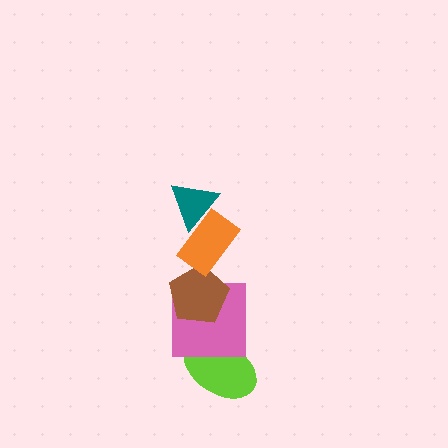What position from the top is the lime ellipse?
The lime ellipse is 5th from the top.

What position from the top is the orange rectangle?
The orange rectangle is 2nd from the top.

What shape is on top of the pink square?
The brown pentagon is on top of the pink square.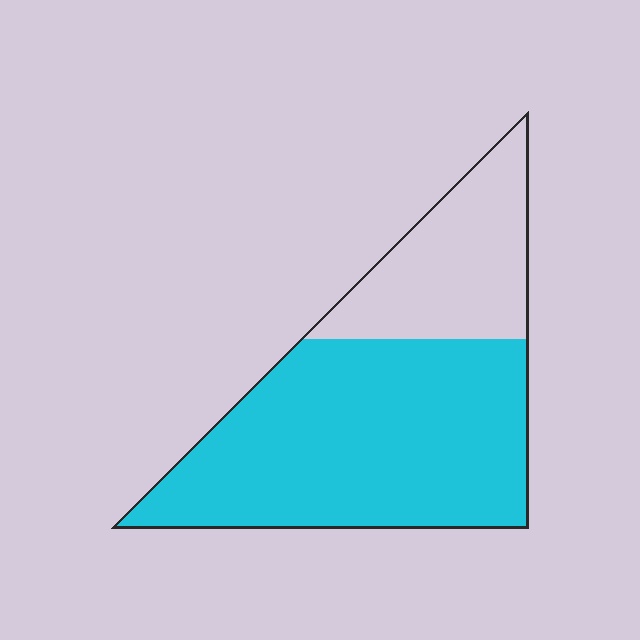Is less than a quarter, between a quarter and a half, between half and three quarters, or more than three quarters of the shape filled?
Between half and three quarters.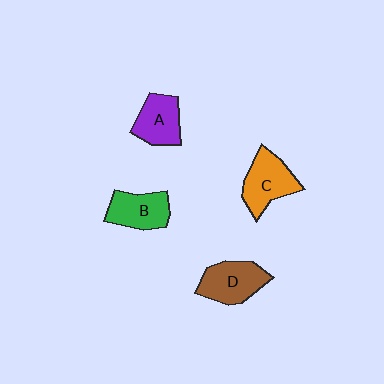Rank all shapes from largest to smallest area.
From largest to smallest: C (orange), D (brown), B (green), A (purple).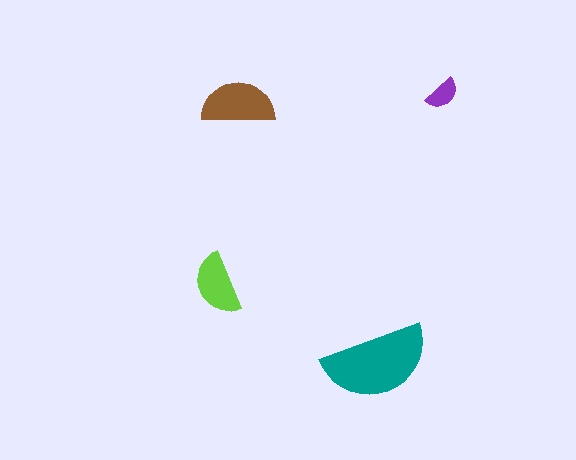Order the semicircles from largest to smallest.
the teal one, the brown one, the lime one, the purple one.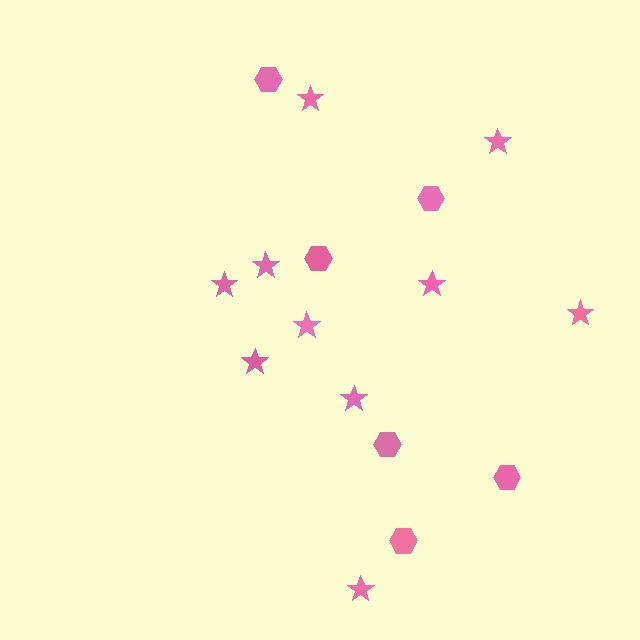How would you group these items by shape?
There are 2 groups: one group of hexagons (6) and one group of stars (10).